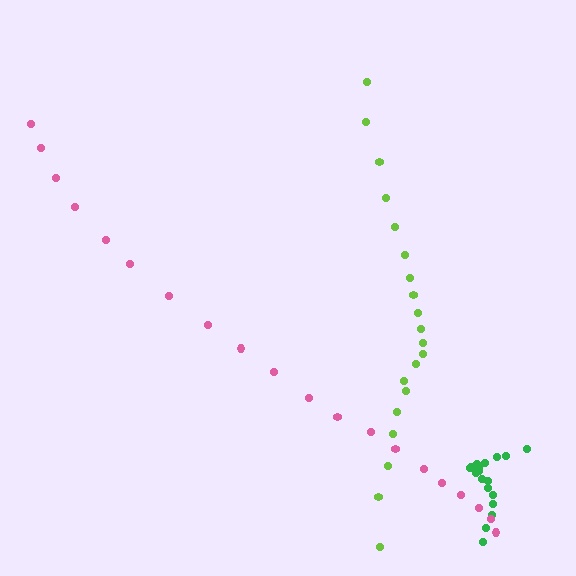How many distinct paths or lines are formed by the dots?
There are 3 distinct paths.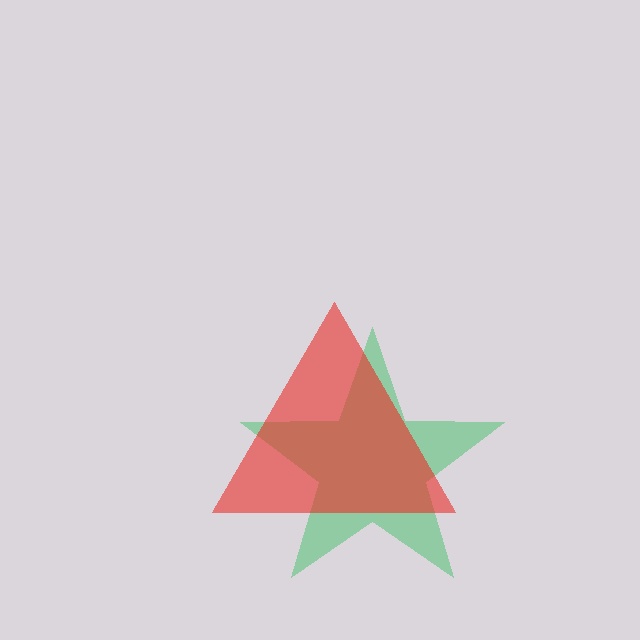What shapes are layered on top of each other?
The layered shapes are: a green star, a red triangle.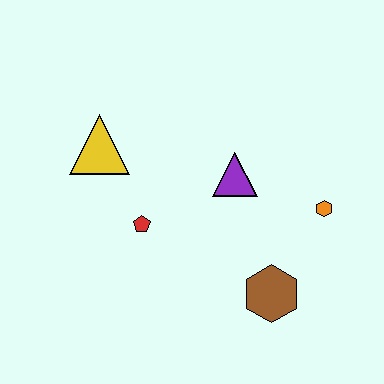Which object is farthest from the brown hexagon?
The yellow triangle is farthest from the brown hexagon.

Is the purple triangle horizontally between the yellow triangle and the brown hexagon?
Yes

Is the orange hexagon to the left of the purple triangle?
No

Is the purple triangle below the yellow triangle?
Yes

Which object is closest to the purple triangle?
The orange hexagon is closest to the purple triangle.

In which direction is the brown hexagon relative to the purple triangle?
The brown hexagon is below the purple triangle.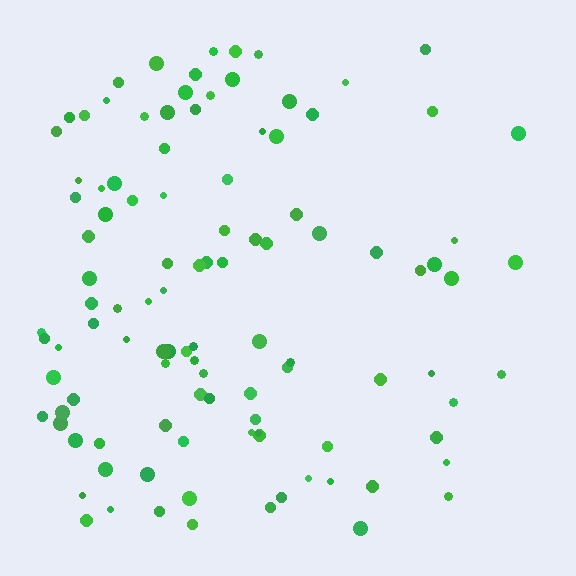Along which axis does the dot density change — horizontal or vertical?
Horizontal.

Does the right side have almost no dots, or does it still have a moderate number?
Still a moderate number, just noticeably fewer than the left.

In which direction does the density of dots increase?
From right to left, with the left side densest.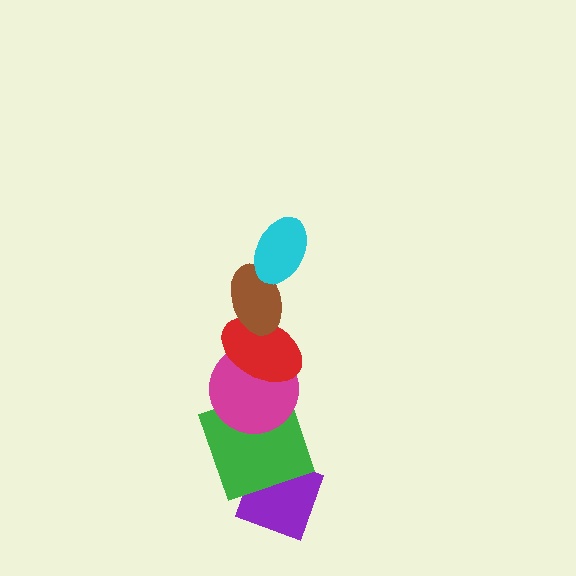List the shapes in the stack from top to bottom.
From top to bottom: the cyan ellipse, the brown ellipse, the red ellipse, the magenta circle, the green square, the purple diamond.